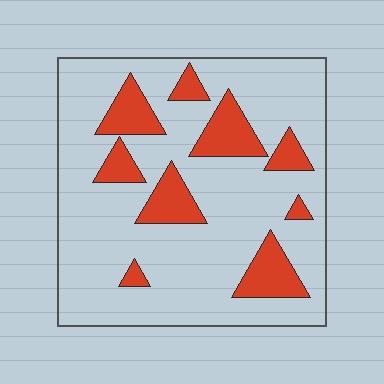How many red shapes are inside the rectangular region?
9.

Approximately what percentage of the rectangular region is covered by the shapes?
Approximately 20%.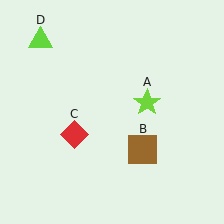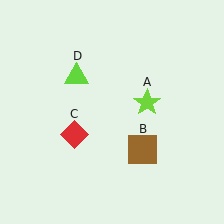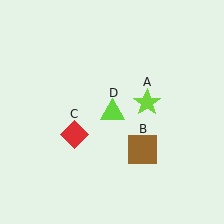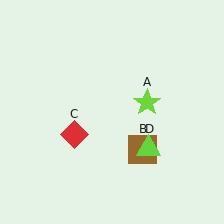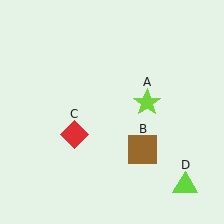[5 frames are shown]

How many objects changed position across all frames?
1 object changed position: lime triangle (object D).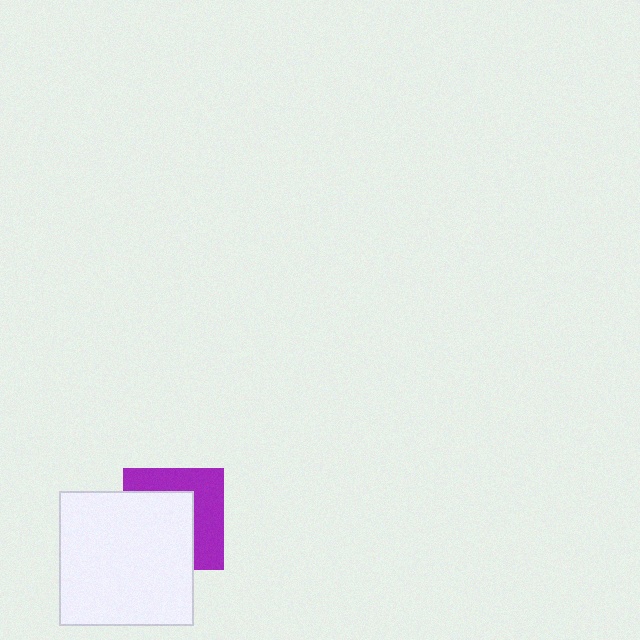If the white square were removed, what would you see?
You would see the complete purple square.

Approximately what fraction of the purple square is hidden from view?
Roughly 54% of the purple square is hidden behind the white square.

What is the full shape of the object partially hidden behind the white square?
The partially hidden object is a purple square.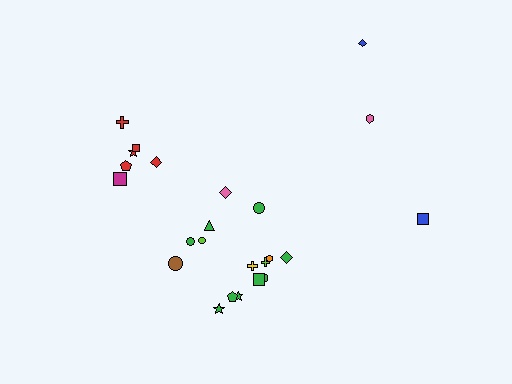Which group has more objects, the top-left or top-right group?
The top-left group.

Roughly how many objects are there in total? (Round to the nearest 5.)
Roughly 25 objects in total.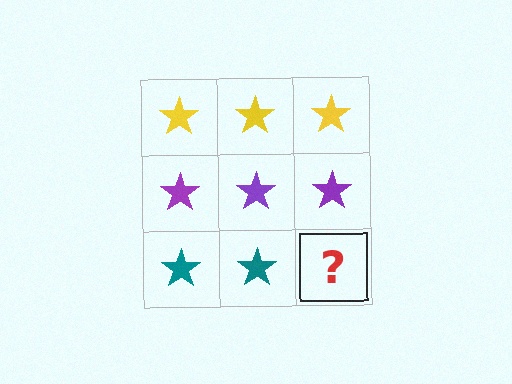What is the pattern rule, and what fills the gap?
The rule is that each row has a consistent color. The gap should be filled with a teal star.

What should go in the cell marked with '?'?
The missing cell should contain a teal star.